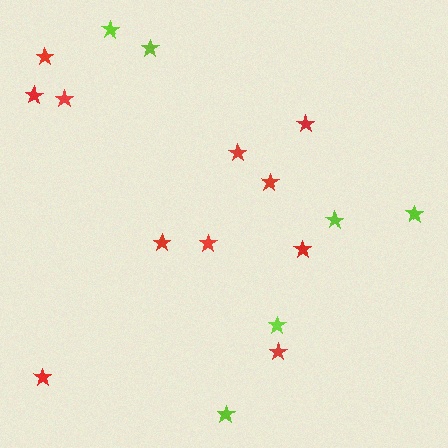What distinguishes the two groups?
There are 2 groups: one group of red stars (11) and one group of lime stars (6).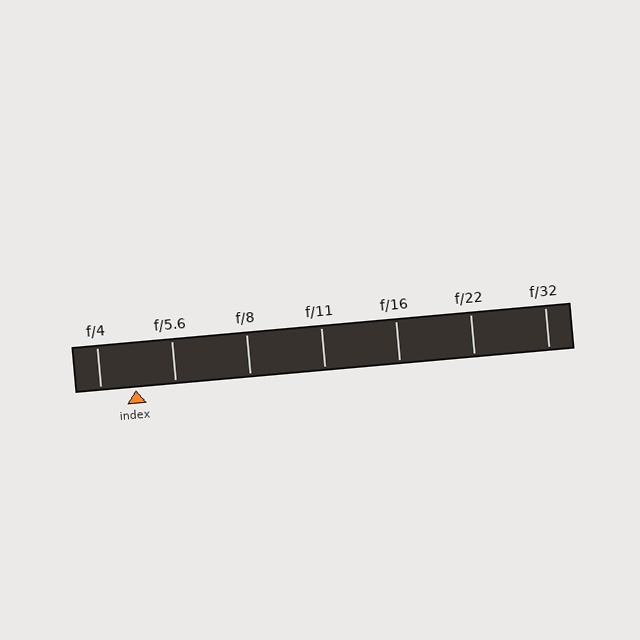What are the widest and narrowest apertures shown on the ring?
The widest aperture shown is f/4 and the narrowest is f/32.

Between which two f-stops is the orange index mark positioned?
The index mark is between f/4 and f/5.6.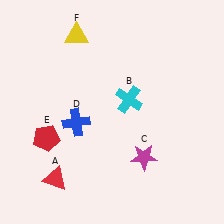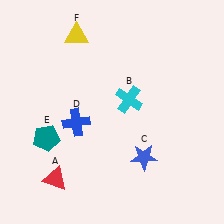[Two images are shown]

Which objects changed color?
C changed from magenta to blue. E changed from red to teal.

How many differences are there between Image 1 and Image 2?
There are 2 differences between the two images.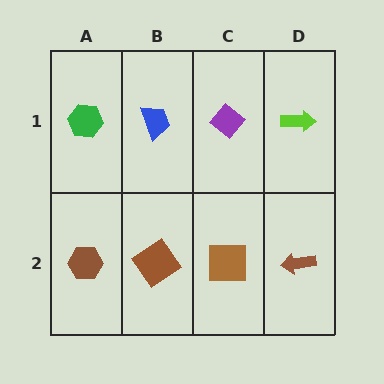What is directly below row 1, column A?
A brown hexagon.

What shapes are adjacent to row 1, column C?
A brown square (row 2, column C), a blue trapezoid (row 1, column B), a lime arrow (row 1, column D).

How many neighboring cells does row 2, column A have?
2.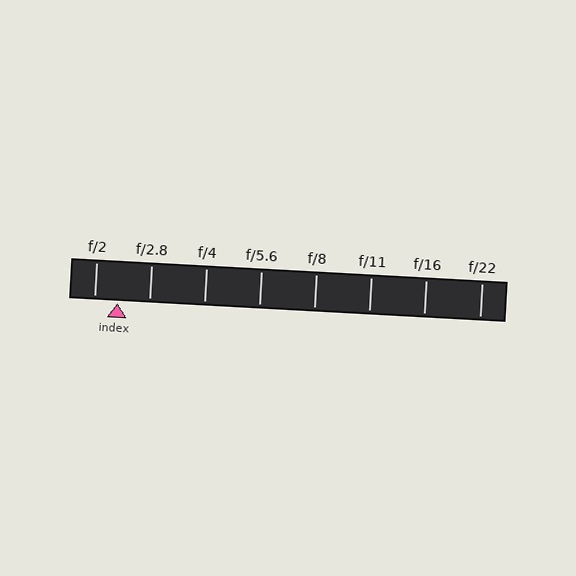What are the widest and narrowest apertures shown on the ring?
The widest aperture shown is f/2 and the narrowest is f/22.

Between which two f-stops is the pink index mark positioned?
The index mark is between f/2 and f/2.8.